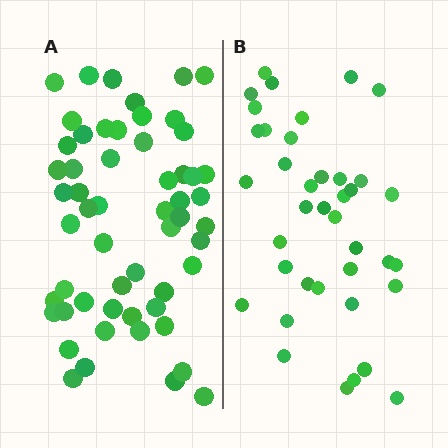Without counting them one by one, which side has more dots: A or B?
Region A (the left region) has more dots.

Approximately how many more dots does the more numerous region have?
Region A has approximately 15 more dots than region B.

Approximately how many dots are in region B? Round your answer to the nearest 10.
About 40 dots. (The exact count is 39, which rounds to 40.)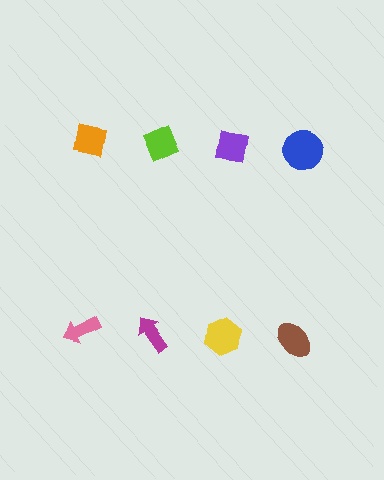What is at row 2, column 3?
A yellow hexagon.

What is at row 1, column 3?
A purple square.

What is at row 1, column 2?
A lime diamond.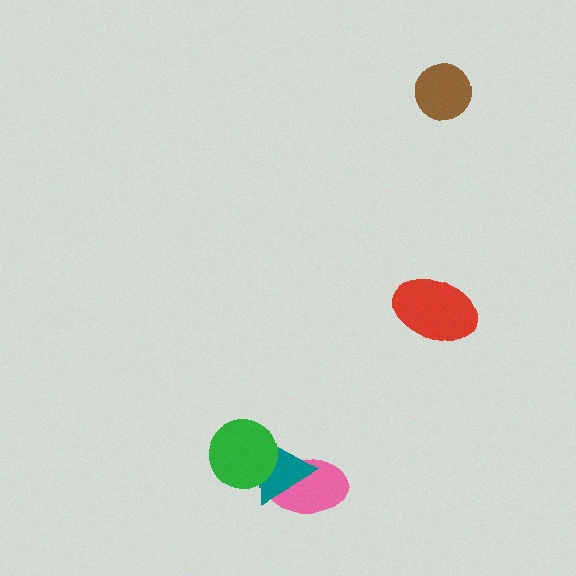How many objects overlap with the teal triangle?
2 objects overlap with the teal triangle.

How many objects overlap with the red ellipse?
0 objects overlap with the red ellipse.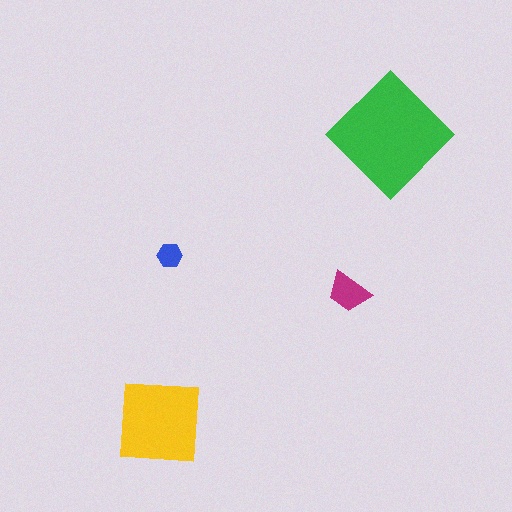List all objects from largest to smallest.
The green diamond, the yellow square, the magenta trapezoid, the blue hexagon.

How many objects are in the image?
There are 4 objects in the image.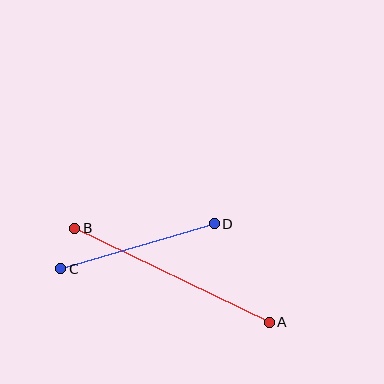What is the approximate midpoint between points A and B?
The midpoint is at approximately (172, 275) pixels.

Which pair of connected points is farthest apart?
Points A and B are farthest apart.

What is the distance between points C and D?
The distance is approximately 160 pixels.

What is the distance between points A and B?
The distance is approximately 216 pixels.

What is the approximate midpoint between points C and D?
The midpoint is at approximately (138, 246) pixels.